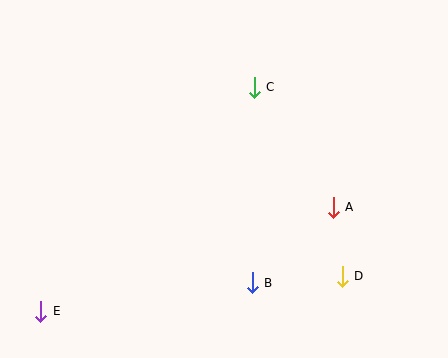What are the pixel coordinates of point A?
Point A is at (333, 207).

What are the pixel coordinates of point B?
Point B is at (252, 283).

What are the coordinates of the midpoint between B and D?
The midpoint between B and D is at (297, 279).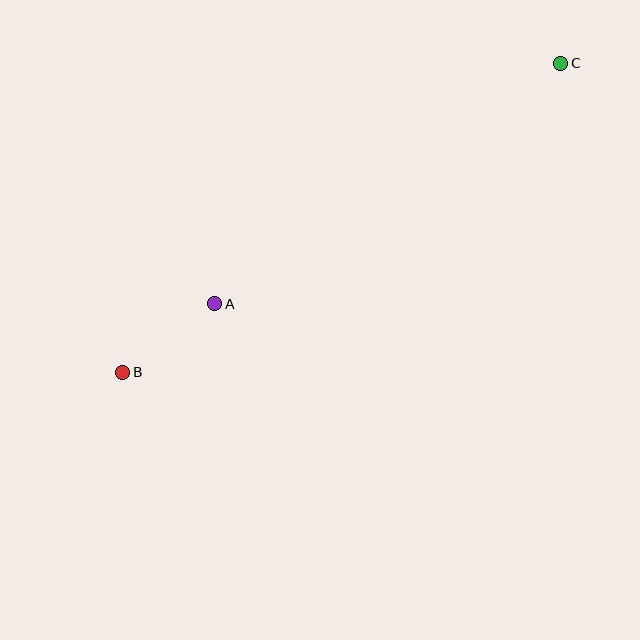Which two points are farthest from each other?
Points B and C are farthest from each other.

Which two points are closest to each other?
Points A and B are closest to each other.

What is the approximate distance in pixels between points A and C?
The distance between A and C is approximately 422 pixels.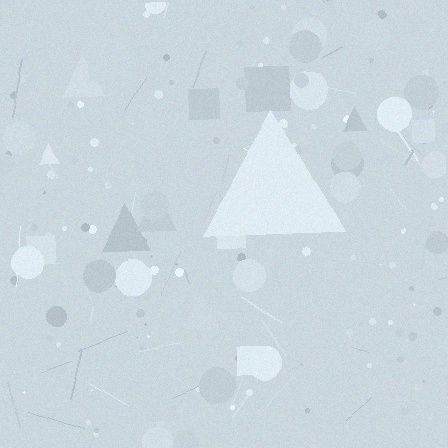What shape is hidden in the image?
A triangle is hidden in the image.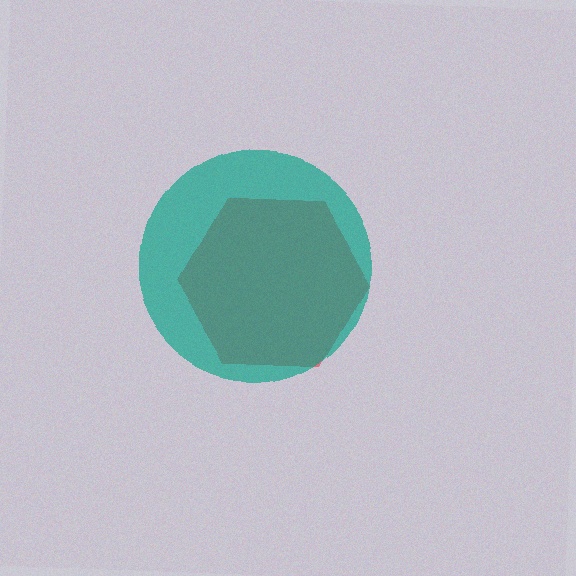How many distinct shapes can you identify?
There are 2 distinct shapes: a red hexagon, a teal circle.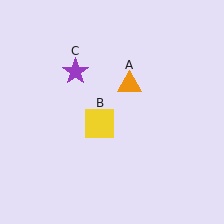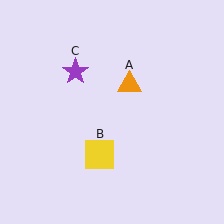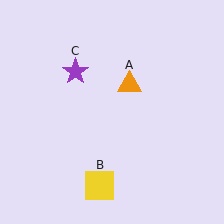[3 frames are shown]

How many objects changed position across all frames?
1 object changed position: yellow square (object B).